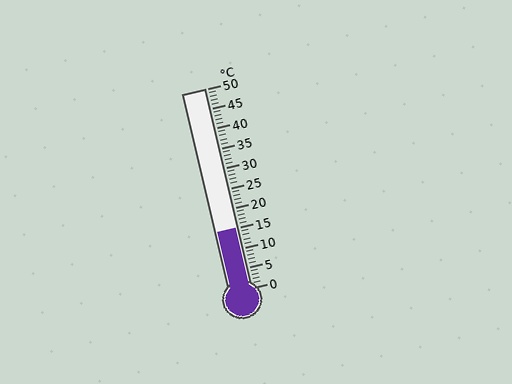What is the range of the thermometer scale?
The thermometer scale ranges from 0°C to 50°C.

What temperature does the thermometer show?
The thermometer shows approximately 15°C.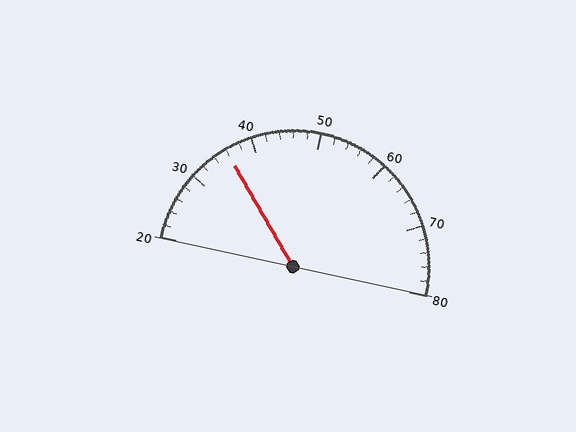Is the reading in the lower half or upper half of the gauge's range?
The reading is in the lower half of the range (20 to 80).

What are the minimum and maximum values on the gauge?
The gauge ranges from 20 to 80.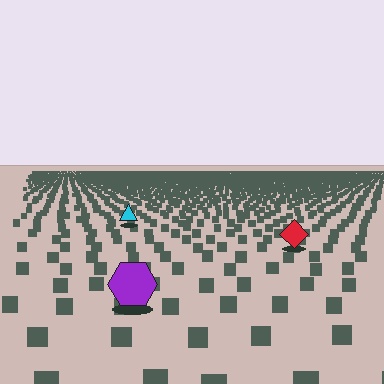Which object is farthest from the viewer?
The cyan triangle is farthest from the viewer. It appears smaller and the ground texture around it is denser.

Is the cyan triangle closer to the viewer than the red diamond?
No. The red diamond is closer — you can tell from the texture gradient: the ground texture is coarser near it.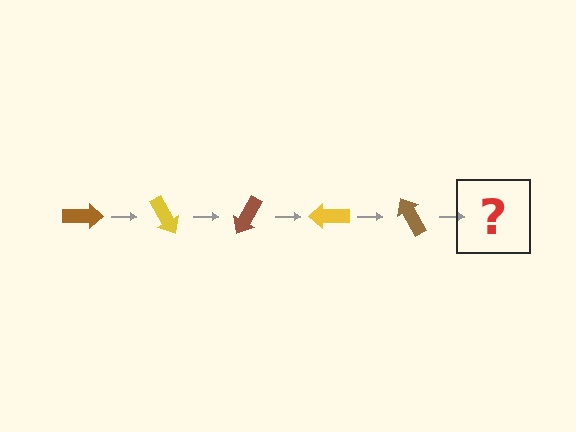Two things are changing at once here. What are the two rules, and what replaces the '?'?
The two rules are that it rotates 60 degrees each step and the color cycles through brown and yellow. The '?' should be a yellow arrow, rotated 300 degrees from the start.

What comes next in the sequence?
The next element should be a yellow arrow, rotated 300 degrees from the start.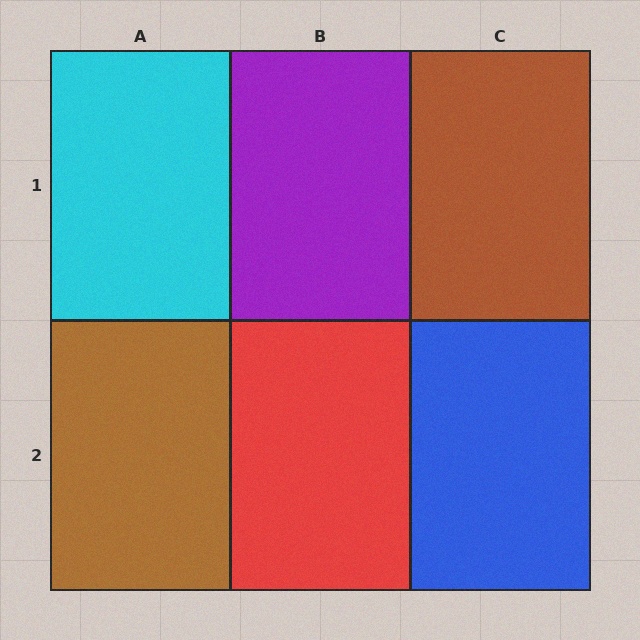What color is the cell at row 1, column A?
Cyan.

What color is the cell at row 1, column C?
Brown.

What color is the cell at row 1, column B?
Purple.